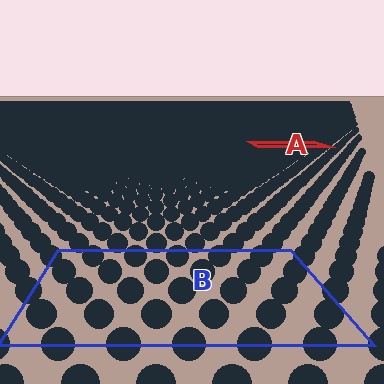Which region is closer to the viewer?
Region B is closer. The texture elements there are larger and more spread out.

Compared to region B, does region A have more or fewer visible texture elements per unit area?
Region A has more texture elements per unit area — they are packed more densely because it is farther away.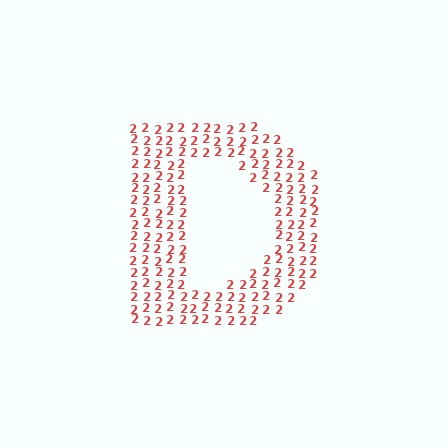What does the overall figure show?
The overall figure shows the letter D.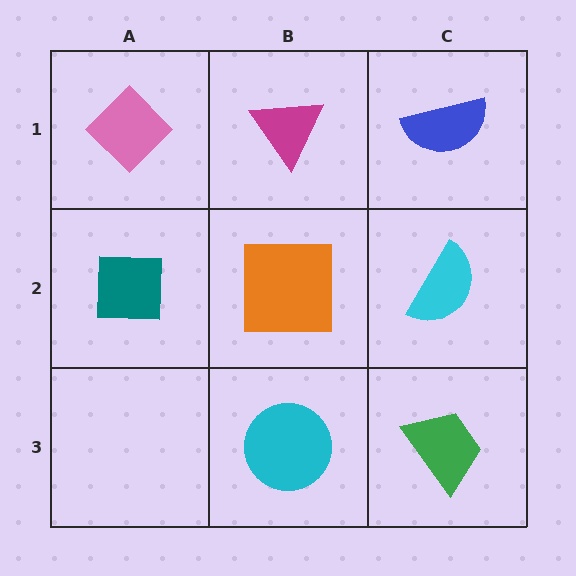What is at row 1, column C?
A blue semicircle.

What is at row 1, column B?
A magenta triangle.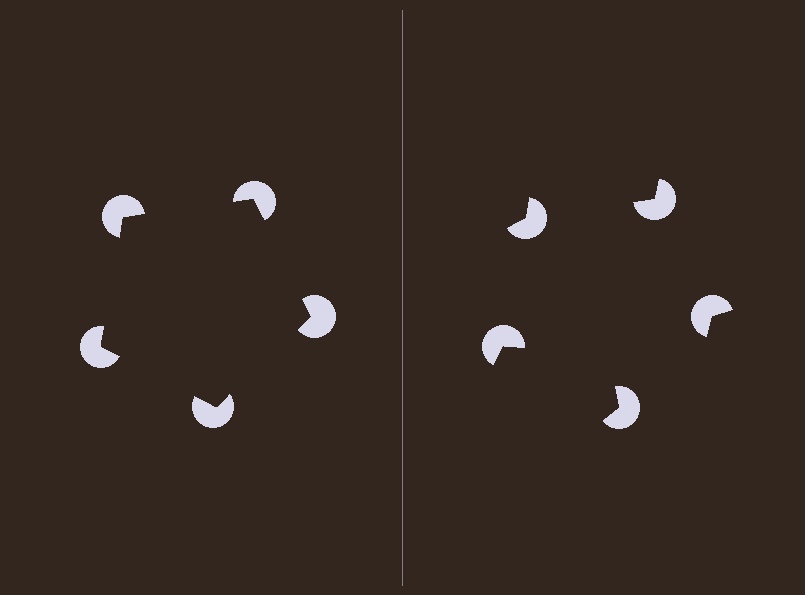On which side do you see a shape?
An illusory pentagon appears on the left side. On the right side the wedge cuts are rotated, so no coherent shape forms.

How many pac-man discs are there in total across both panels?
10 — 5 on each side.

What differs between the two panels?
The pac-man discs are positioned identically on both sides; only the wedge orientations differ. On the left they align to a pentagon; on the right they are misaligned.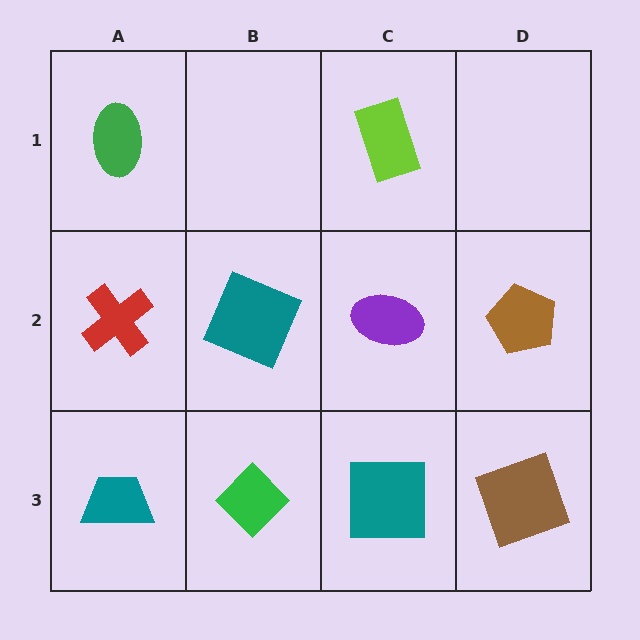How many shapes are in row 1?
2 shapes.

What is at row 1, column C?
A lime rectangle.